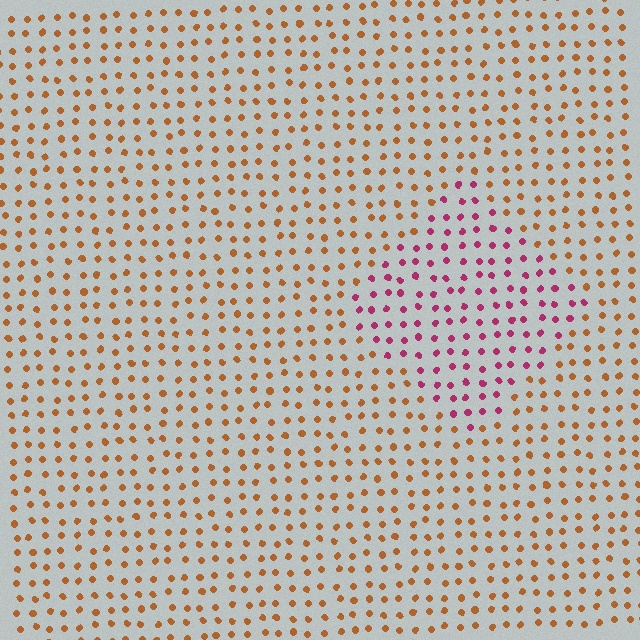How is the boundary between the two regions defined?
The boundary is defined purely by a slight shift in hue (about 54 degrees). Spacing, size, and orientation are identical on both sides.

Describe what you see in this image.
The image is filled with small brown elements in a uniform arrangement. A diamond-shaped region is visible where the elements are tinted to a slightly different hue, forming a subtle color boundary.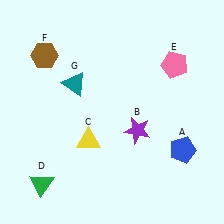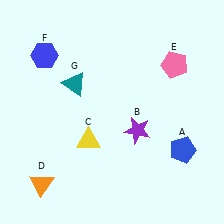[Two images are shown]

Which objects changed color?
D changed from green to orange. F changed from brown to blue.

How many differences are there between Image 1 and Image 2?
There are 2 differences between the two images.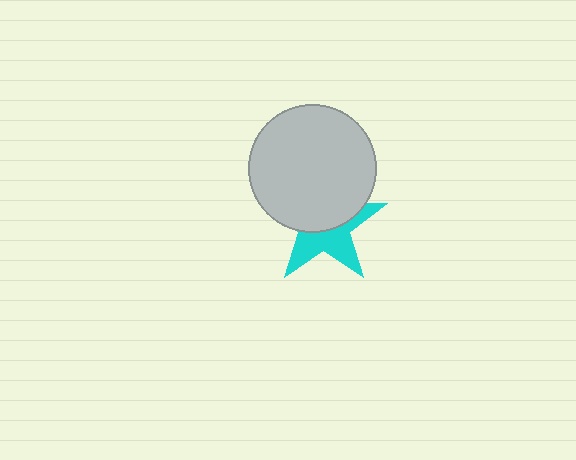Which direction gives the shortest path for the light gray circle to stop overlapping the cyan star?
Moving up gives the shortest separation.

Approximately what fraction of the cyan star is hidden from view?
Roughly 54% of the cyan star is hidden behind the light gray circle.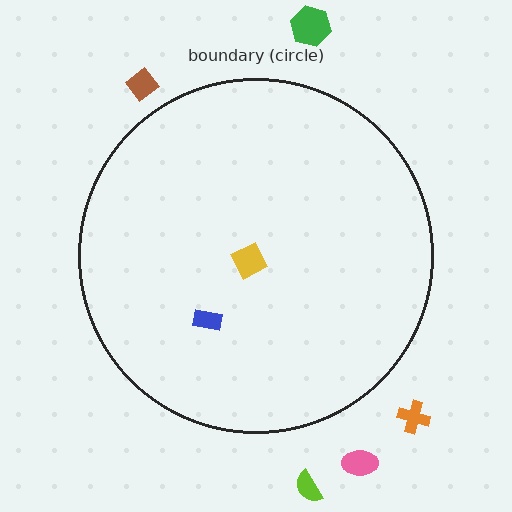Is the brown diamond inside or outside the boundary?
Outside.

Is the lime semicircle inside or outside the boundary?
Outside.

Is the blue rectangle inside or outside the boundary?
Inside.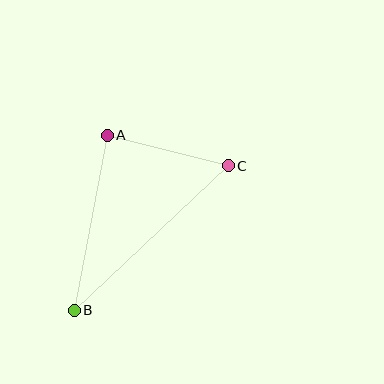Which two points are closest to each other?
Points A and C are closest to each other.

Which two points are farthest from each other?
Points B and C are farthest from each other.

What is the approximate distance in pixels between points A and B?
The distance between A and B is approximately 178 pixels.